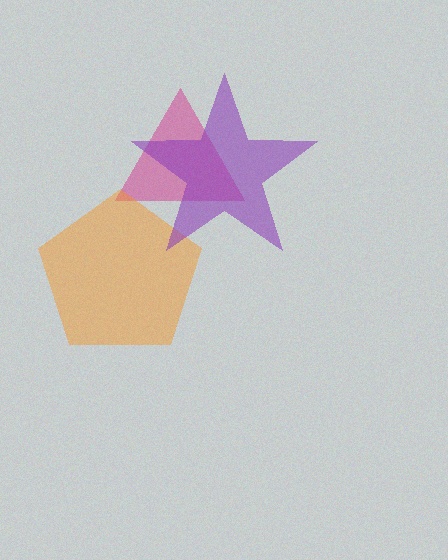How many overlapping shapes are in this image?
There are 3 overlapping shapes in the image.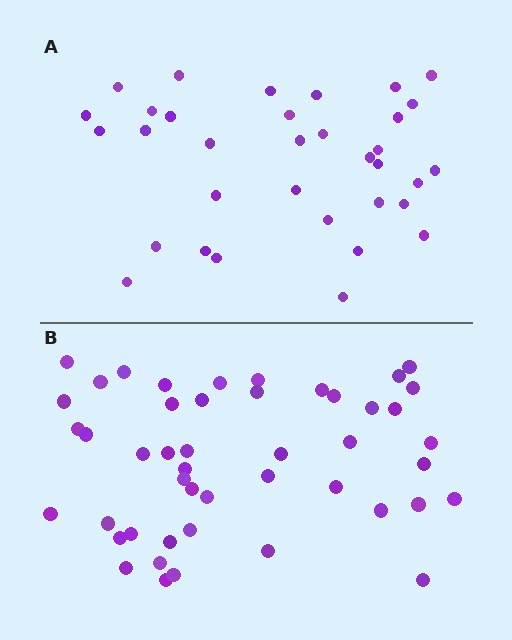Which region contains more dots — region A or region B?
Region B (the bottom region) has more dots.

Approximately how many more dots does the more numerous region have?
Region B has approximately 15 more dots than region A.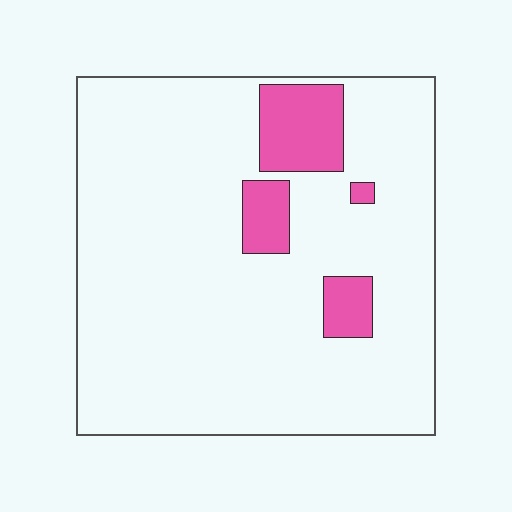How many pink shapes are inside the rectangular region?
4.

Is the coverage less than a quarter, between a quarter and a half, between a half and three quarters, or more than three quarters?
Less than a quarter.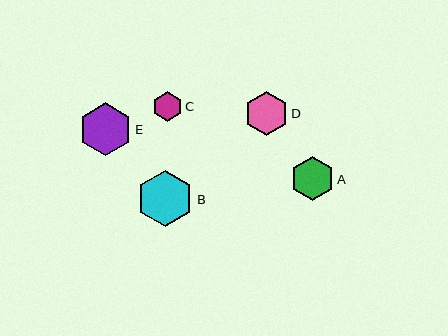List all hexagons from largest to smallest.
From largest to smallest: B, E, A, D, C.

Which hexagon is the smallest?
Hexagon C is the smallest with a size of approximately 29 pixels.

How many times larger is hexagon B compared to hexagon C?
Hexagon B is approximately 1.9 times the size of hexagon C.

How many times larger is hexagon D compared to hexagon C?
Hexagon D is approximately 1.5 times the size of hexagon C.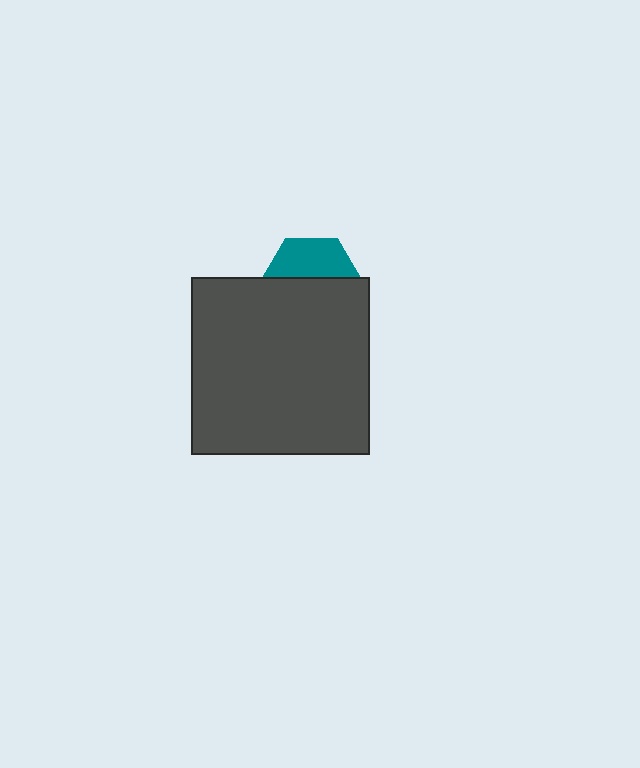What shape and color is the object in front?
The object in front is a dark gray square.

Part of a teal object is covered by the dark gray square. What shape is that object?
It is a hexagon.